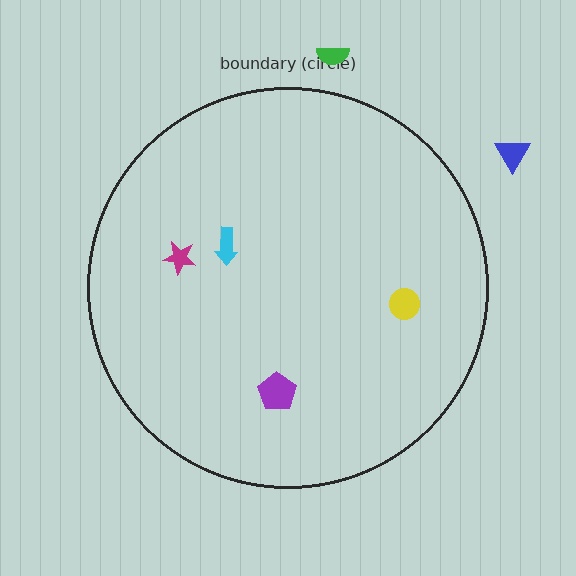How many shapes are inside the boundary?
4 inside, 2 outside.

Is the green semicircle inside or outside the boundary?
Outside.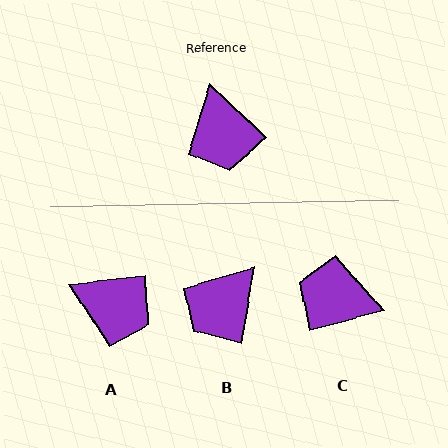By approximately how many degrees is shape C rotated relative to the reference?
Approximately 121 degrees clockwise.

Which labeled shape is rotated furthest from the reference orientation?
C, about 121 degrees away.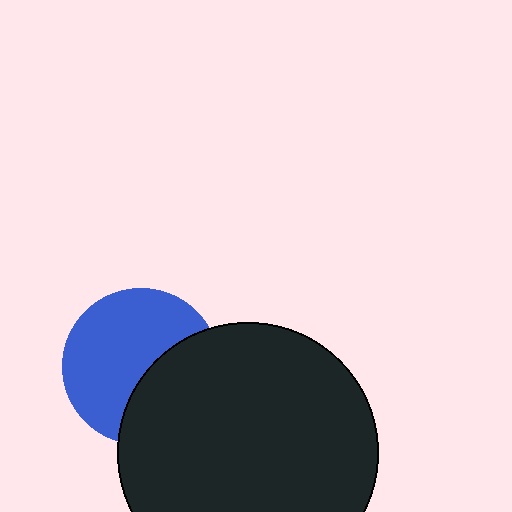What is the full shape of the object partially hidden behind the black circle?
The partially hidden object is a blue circle.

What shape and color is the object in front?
The object in front is a black circle.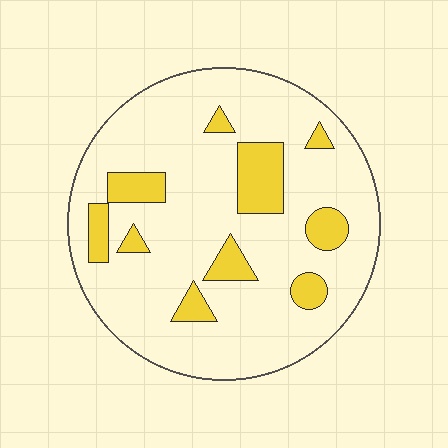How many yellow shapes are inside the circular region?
10.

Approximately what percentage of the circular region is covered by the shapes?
Approximately 15%.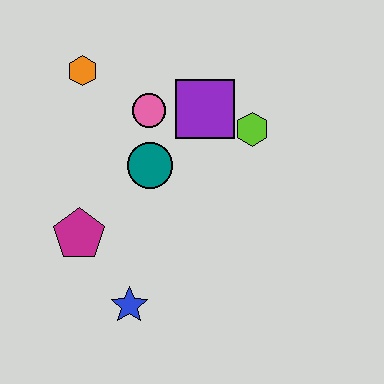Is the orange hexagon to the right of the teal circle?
No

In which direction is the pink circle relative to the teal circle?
The pink circle is above the teal circle.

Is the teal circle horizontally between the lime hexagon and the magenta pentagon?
Yes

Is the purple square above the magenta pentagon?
Yes